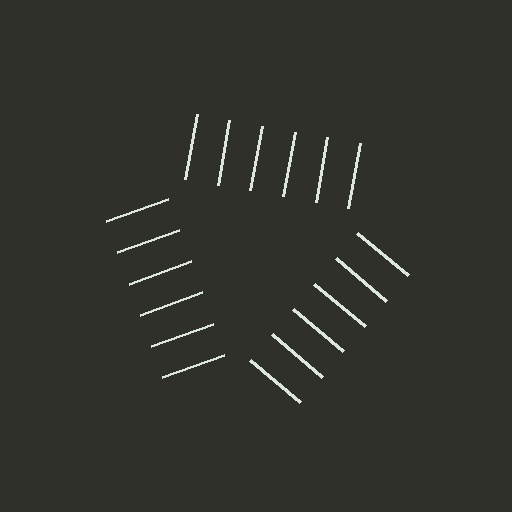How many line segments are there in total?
18 — 6 along each of the 3 edges.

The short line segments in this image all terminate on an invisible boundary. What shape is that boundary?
An illusory triangle — the line segments terminate on its edges but no continuous stroke is drawn.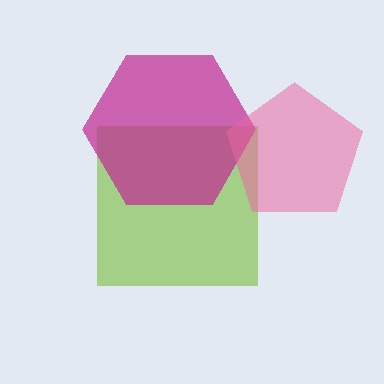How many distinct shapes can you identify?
There are 3 distinct shapes: a lime square, a magenta hexagon, a pink pentagon.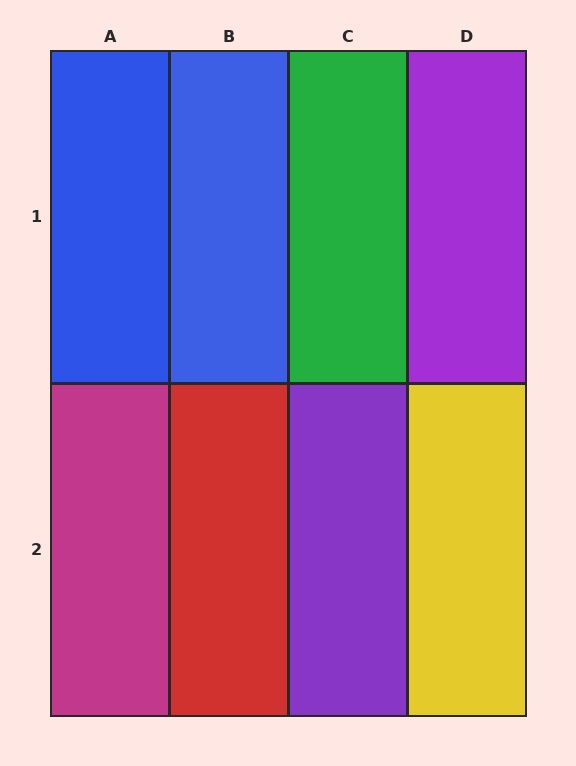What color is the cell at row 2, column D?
Yellow.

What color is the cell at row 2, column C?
Purple.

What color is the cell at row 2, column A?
Magenta.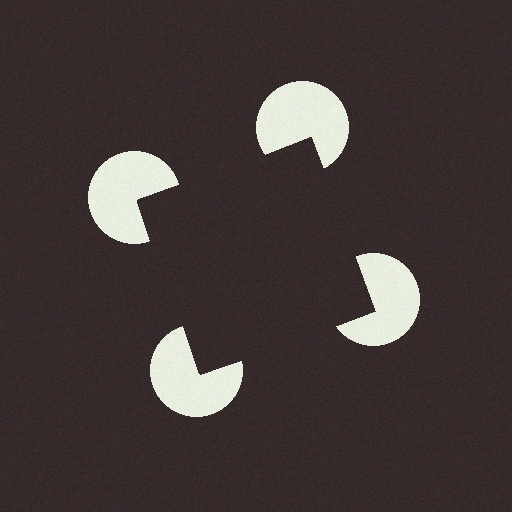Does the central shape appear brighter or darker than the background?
It typically appears slightly darker than the background, even though no actual brightness change is drawn.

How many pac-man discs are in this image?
There are 4 — one at each vertex of the illusory square.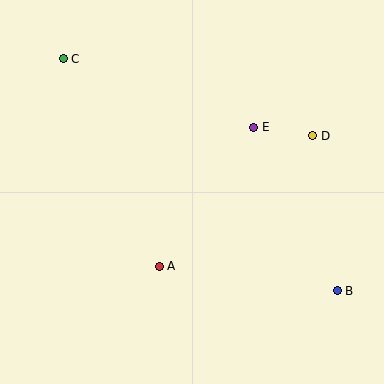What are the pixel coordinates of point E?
Point E is at (254, 127).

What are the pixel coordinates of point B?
Point B is at (337, 291).